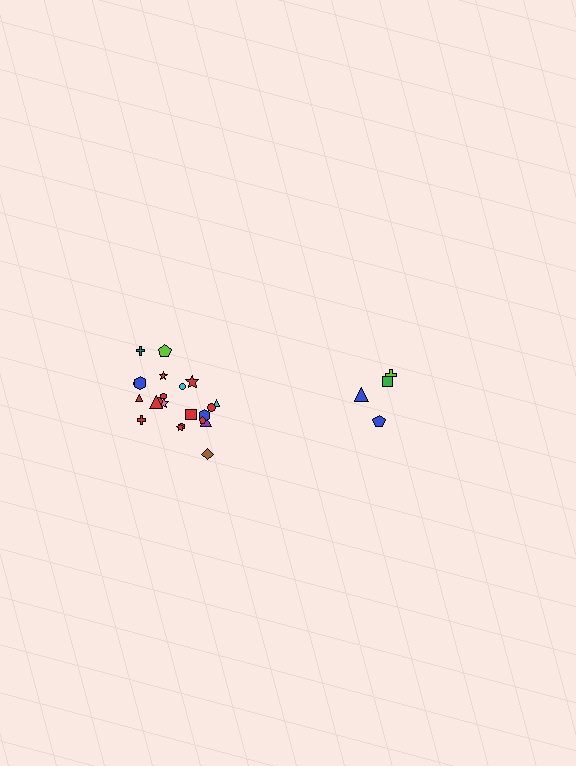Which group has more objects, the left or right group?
The left group.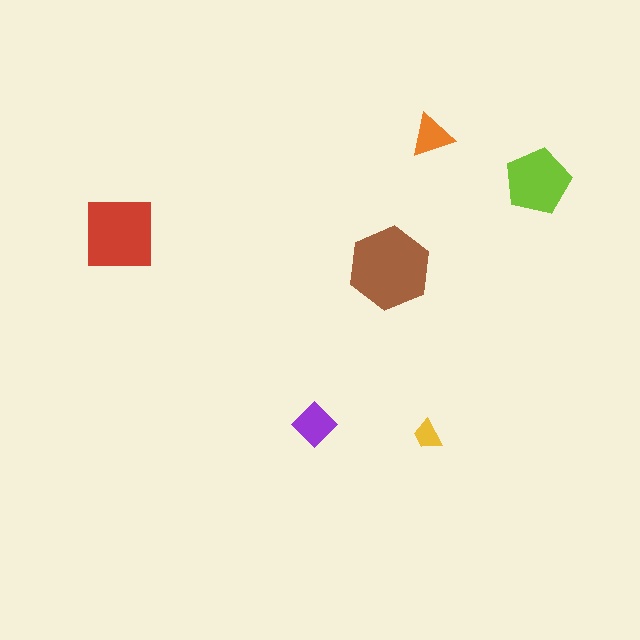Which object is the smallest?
The yellow trapezoid.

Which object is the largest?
The brown hexagon.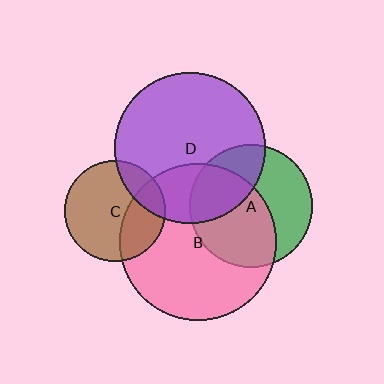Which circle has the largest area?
Circle B (pink).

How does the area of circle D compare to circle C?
Approximately 2.2 times.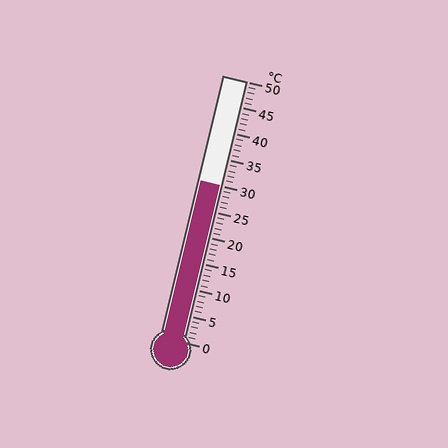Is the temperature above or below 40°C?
The temperature is below 40°C.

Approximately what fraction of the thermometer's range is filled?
The thermometer is filled to approximately 60% of its range.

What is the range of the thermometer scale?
The thermometer scale ranges from 0°C to 50°C.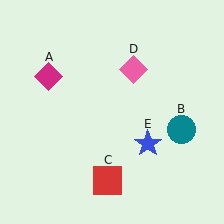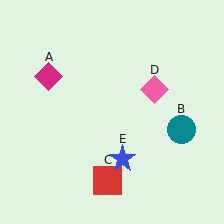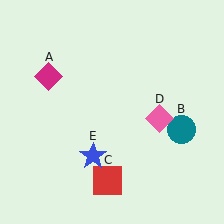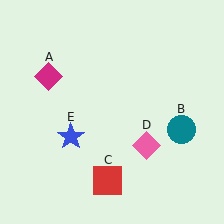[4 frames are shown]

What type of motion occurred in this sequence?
The pink diamond (object D), blue star (object E) rotated clockwise around the center of the scene.